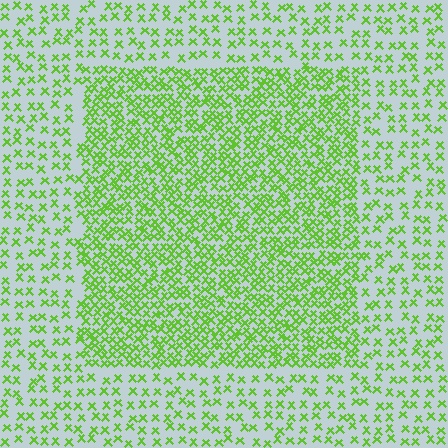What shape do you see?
I see a rectangle.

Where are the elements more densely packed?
The elements are more densely packed inside the rectangle boundary.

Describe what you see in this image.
The image contains small lime elements arranged at two different densities. A rectangle-shaped region is visible where the elements are more densely packed than the surrounding area.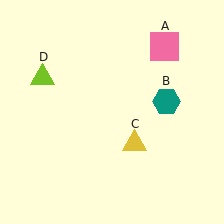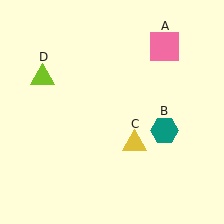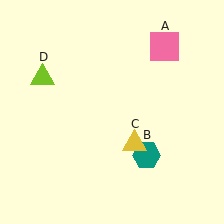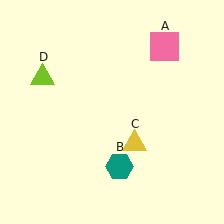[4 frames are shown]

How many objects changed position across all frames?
1 object changed position: teal hexagon (object B).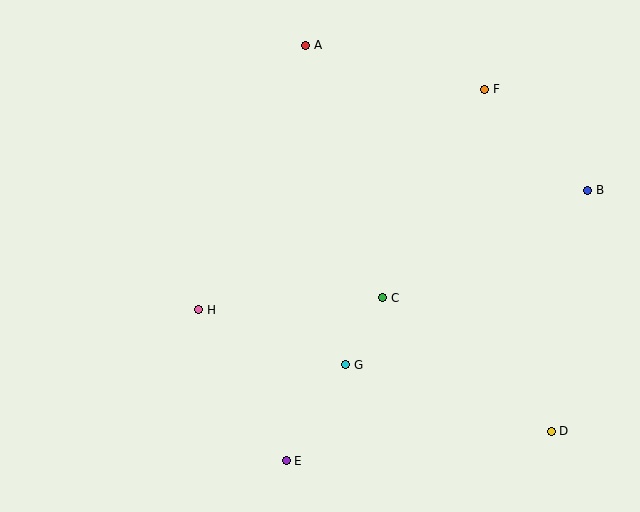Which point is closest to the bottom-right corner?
Point D is closest to the bottom-right corner.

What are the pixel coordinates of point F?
Point F is at (485, 89).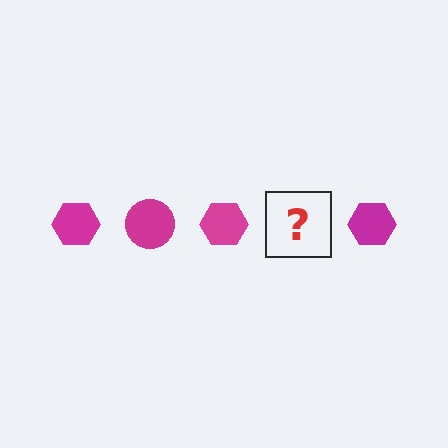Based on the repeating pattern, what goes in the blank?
The blank should be a magenta circle.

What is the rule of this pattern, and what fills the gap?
The rule is that the pattern cycles through hexagon, circle shapes in magenta. The gap should be filled with a magenta circle.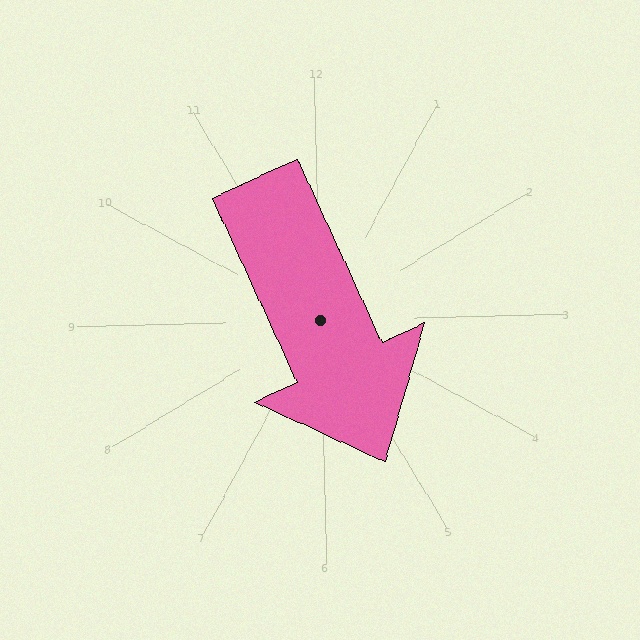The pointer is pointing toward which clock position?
Roughly 5 o'clock.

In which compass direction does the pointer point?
Southeast.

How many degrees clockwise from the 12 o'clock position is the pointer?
Approximately 157 degrees.